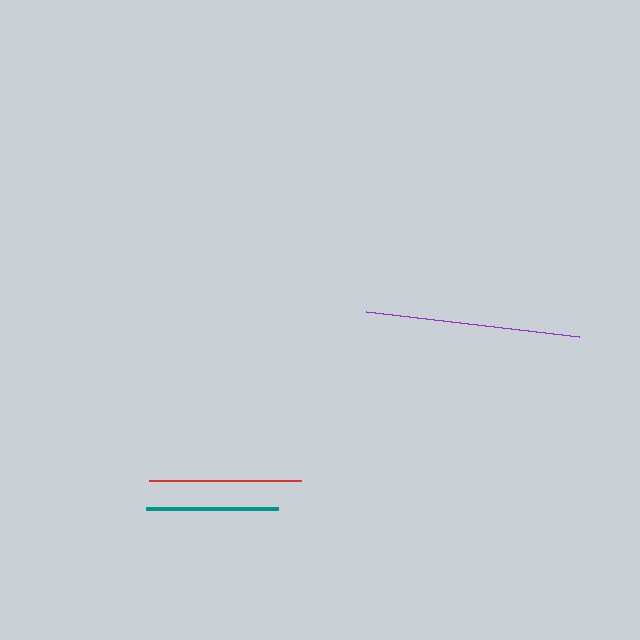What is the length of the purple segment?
The purple segment is approximately 214 pixels long.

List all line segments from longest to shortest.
From longest to shortest: purple, red, teal.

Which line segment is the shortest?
The teal line is the shortest at approximately 133 pixels.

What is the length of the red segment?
The red segment is approximately 151 pixels long.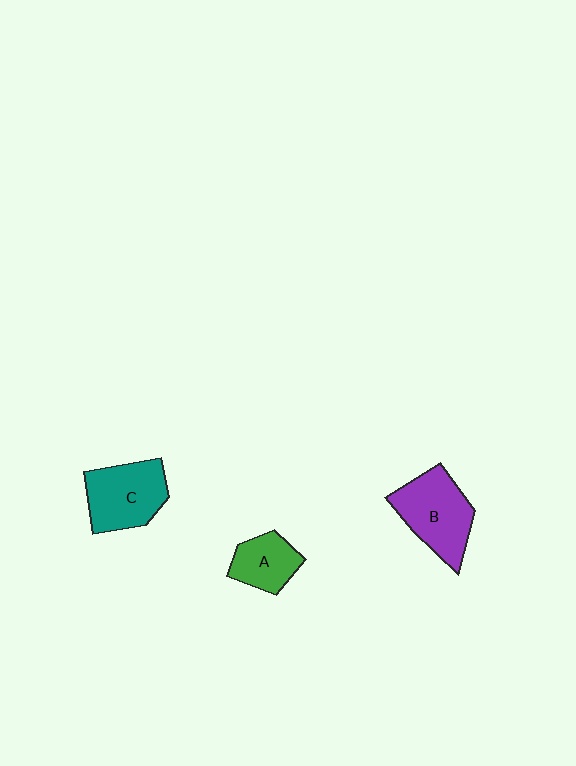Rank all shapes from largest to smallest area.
From largest to smallest: B (purple), C (teal), A (green).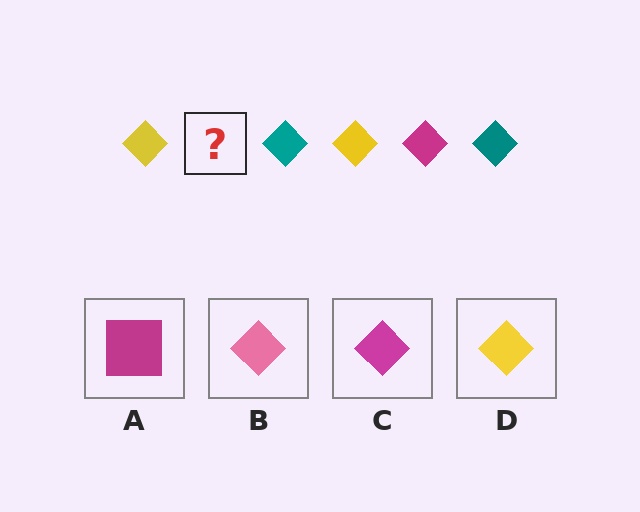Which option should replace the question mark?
Option C.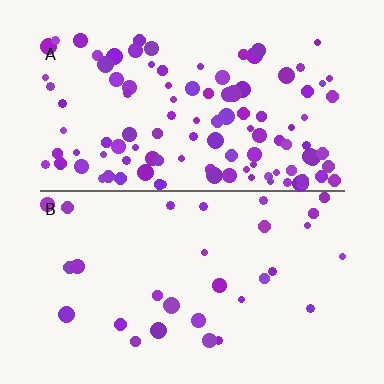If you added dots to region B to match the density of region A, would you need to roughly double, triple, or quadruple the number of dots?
Approximately quadruple.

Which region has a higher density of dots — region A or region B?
A (the top).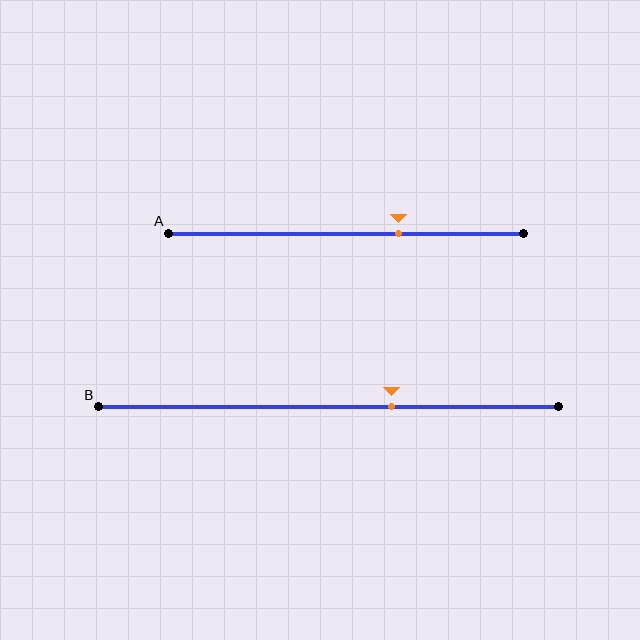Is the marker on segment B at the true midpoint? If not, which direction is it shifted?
No, the marker on segment B is shifted to the right by about 14% of the segment length.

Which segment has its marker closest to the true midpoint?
Segment B has its marker closest to the true midpoint.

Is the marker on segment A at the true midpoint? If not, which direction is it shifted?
No, the marker on segment A is shifted to the right by about 15% of the segment length.